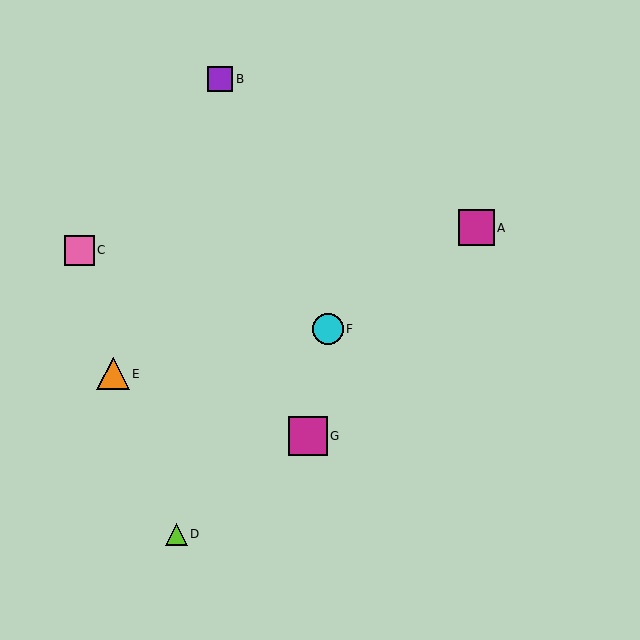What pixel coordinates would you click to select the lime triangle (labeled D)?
Click at (176, 534) to select the lime triangle D.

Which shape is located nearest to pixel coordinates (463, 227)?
The magenta square (labeled A) at (476, 228) is nearest to that location.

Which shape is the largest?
The magenta square (labeled G) is the largest.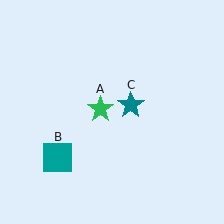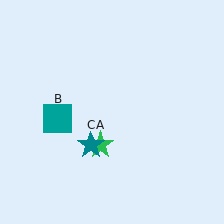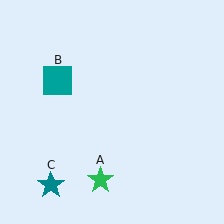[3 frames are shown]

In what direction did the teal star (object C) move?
The teal star (object C) moved down and to the left.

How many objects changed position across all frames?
3 objects changed position: green star (object A), teal square (object B), teal star (object C).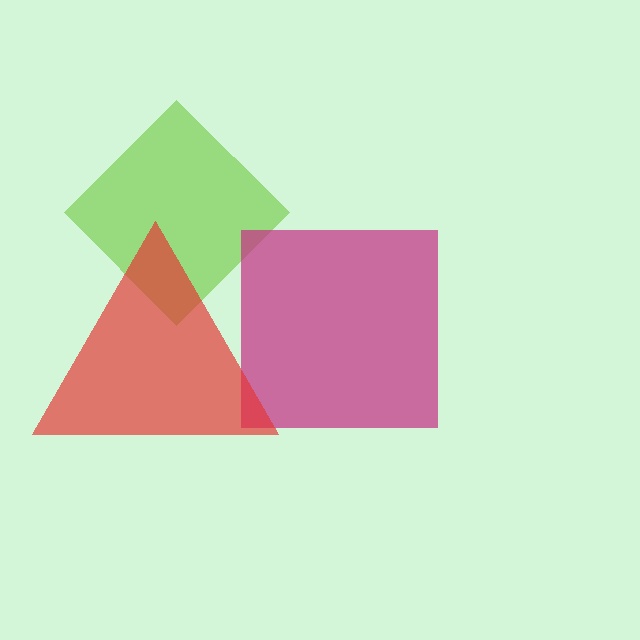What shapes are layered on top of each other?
The layered shapes are: a lime diamond, a magenta square, a red triangle.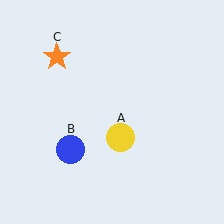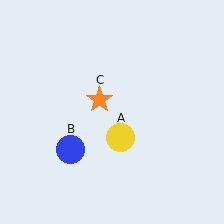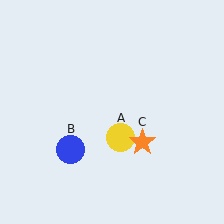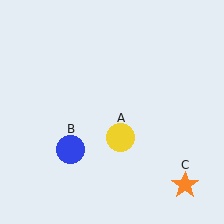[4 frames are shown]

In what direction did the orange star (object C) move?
The orange star (object C) moved down and to the right.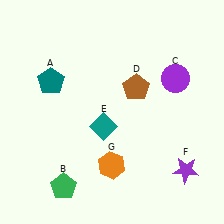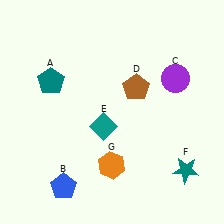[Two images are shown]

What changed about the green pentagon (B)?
In Image 1, B is green. In Image 2, it changed to blue.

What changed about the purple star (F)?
In Image 1, F is purple. In Image 2, it changed to teal.